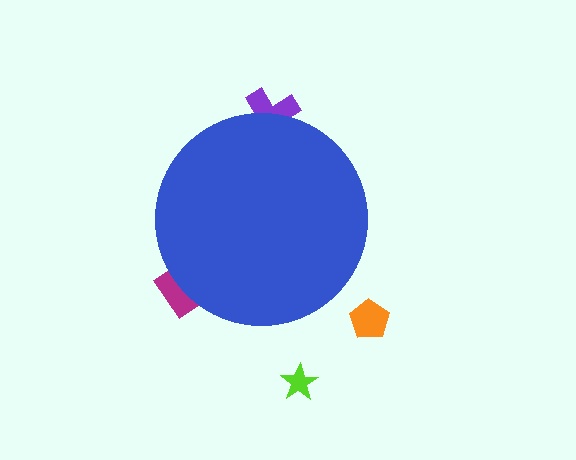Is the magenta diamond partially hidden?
Yes, the magenta diamond is partially hidden behind the blue circle.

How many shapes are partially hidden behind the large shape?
2 shapes are partially hidden.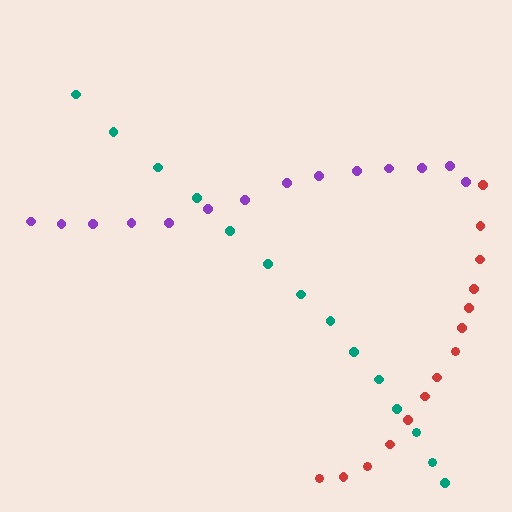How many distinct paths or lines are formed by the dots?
There are 3 distinct paths.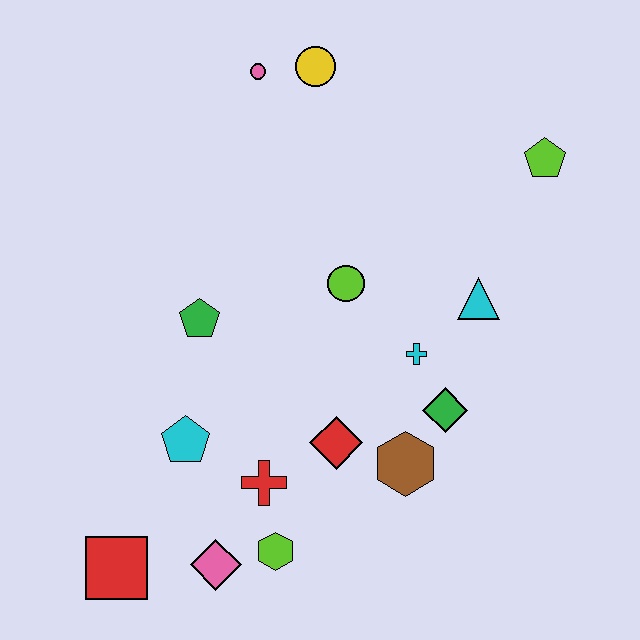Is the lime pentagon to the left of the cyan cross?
No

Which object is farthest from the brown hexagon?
The pink circle is farthest from the brown hexagon.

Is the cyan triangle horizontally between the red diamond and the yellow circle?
No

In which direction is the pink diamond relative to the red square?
The pink diamond is to the right of the red square.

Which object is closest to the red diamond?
The brown hexagon is closest to the red diamond.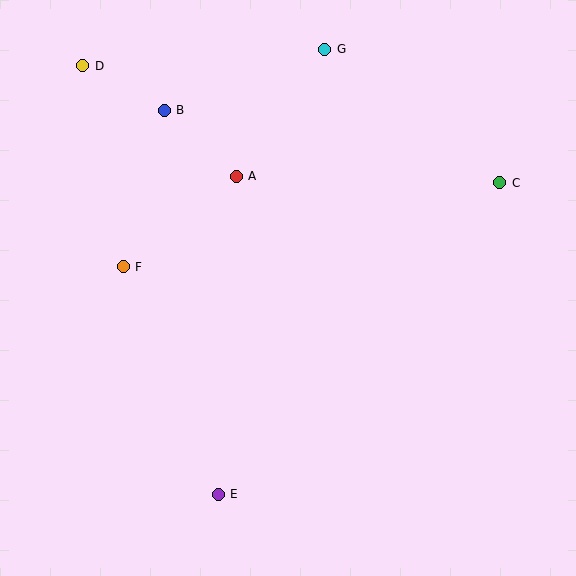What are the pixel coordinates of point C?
Point C is at (500, 183).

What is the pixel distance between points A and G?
The distance between A and G is 155 pixels.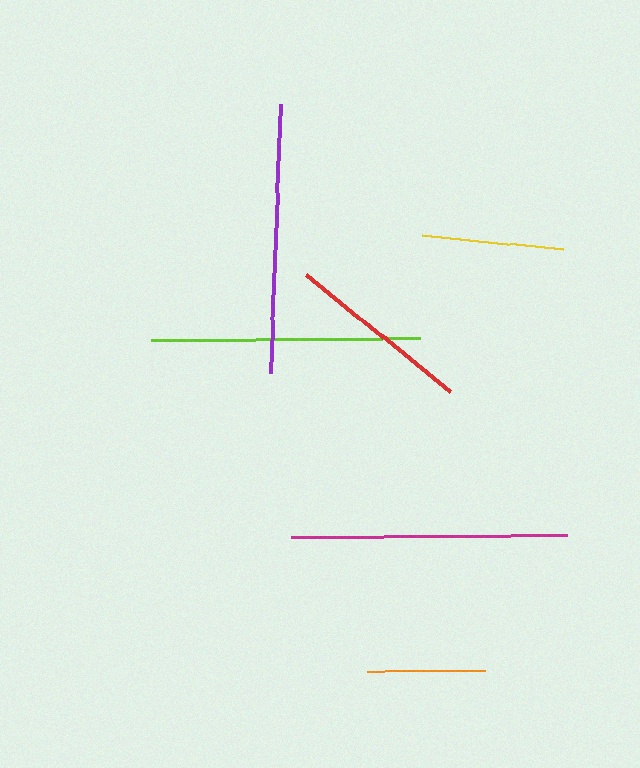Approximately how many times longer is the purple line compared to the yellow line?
The purple line is approximately 1.9 times the length of the yellow line.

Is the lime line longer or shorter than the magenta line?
The magenta line is longer than the lime line.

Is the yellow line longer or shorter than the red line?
The red line is longer than the yellow line.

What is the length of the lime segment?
The lime segment is approximately 269 pixels long.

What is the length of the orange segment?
The orange segment is approximately 118 pixels long.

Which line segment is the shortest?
The orange line is the shortest at approximately 118 pixels.